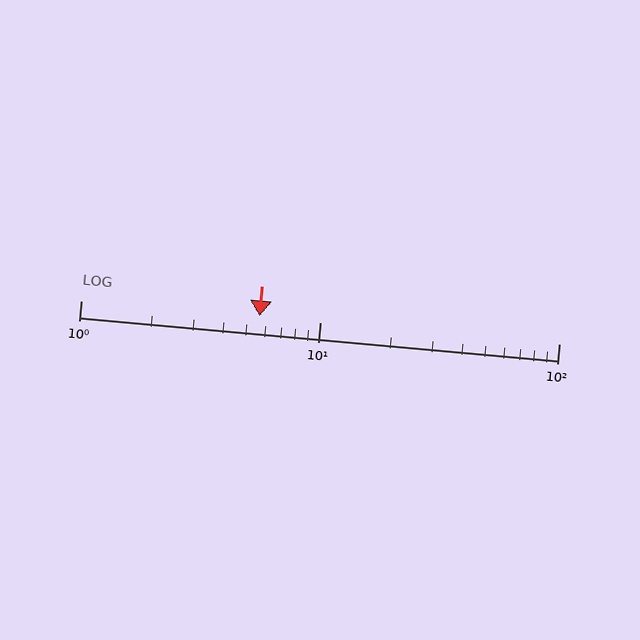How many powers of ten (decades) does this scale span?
The scale spans 2 decades, from 1 to 100.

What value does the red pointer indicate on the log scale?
The pointer indicates approximately 5.6.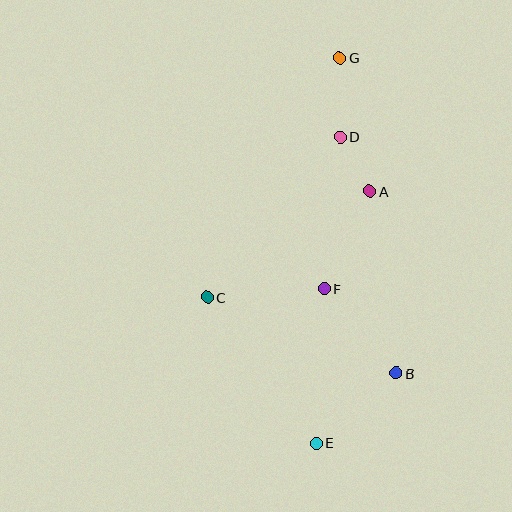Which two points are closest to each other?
Points A and D are closest to each other.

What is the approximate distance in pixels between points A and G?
The distance between A and G is approximately 137 pixels.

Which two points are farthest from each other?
Points E and G are farthest from each other.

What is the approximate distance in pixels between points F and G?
The distance between F and G is approximately 232 pixels.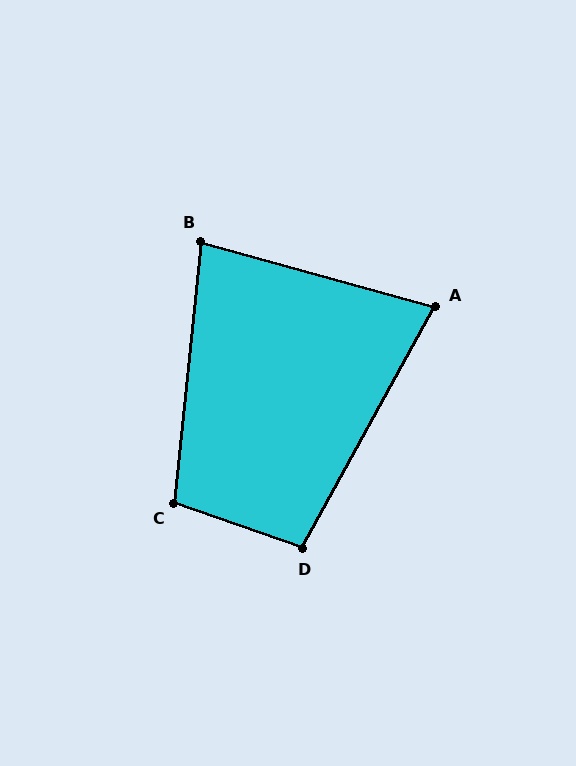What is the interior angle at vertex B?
Approximately 81 degrees (acute).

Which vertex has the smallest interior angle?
A, at approximately 77 degrees.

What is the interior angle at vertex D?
Approximately 99 degrees (obtuse).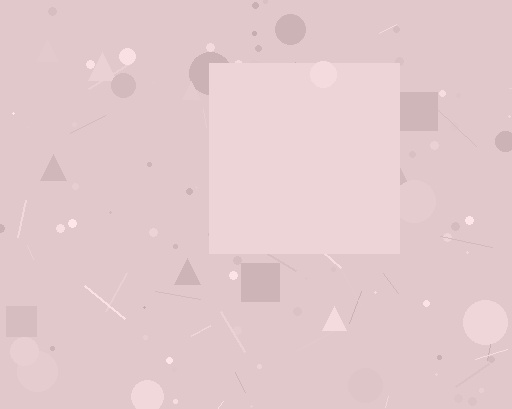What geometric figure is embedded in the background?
A square is embedded in the background.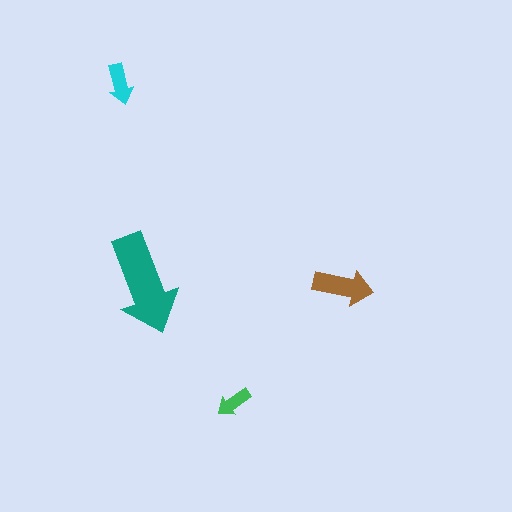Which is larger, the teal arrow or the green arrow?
The teal one.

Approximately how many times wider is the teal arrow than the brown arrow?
About 1.5 times wider.